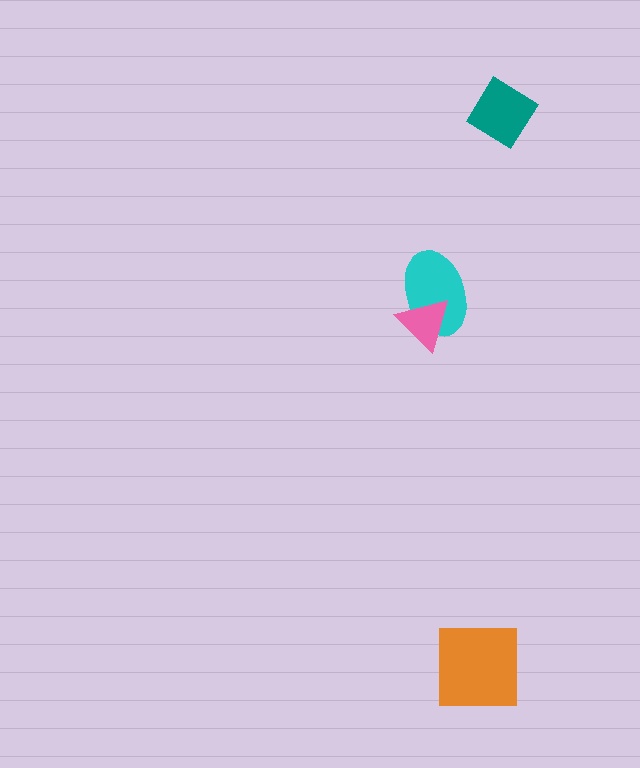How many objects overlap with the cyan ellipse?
1 object overlaps with the cyan ellipse.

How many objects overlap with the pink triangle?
1 object overlaps with the pink triangle.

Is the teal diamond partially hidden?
No, no other shape covers it.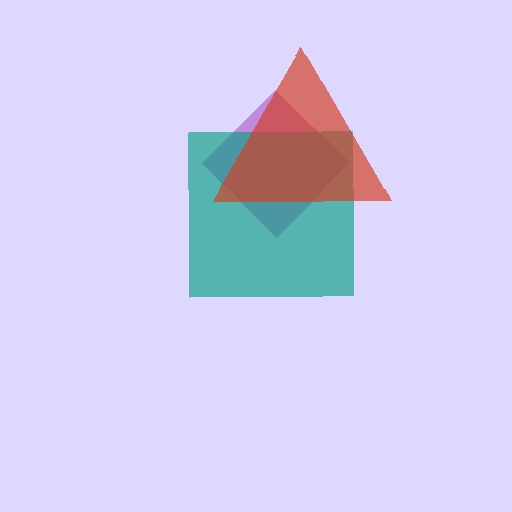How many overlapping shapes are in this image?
There are 3 overlapping shapes in the image.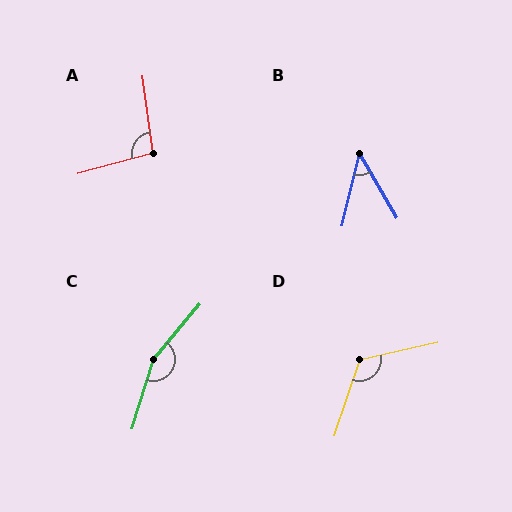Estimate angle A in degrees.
Approximately 97 degrees.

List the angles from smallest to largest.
B (44°), A (97°), D (121°), C (158°).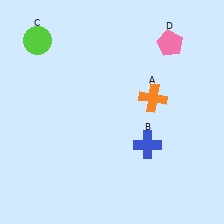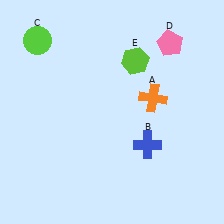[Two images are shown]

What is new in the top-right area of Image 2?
A lime hexagon (E) was added in the top-right area of Image 2.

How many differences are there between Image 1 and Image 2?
There is 1 difference between the two images.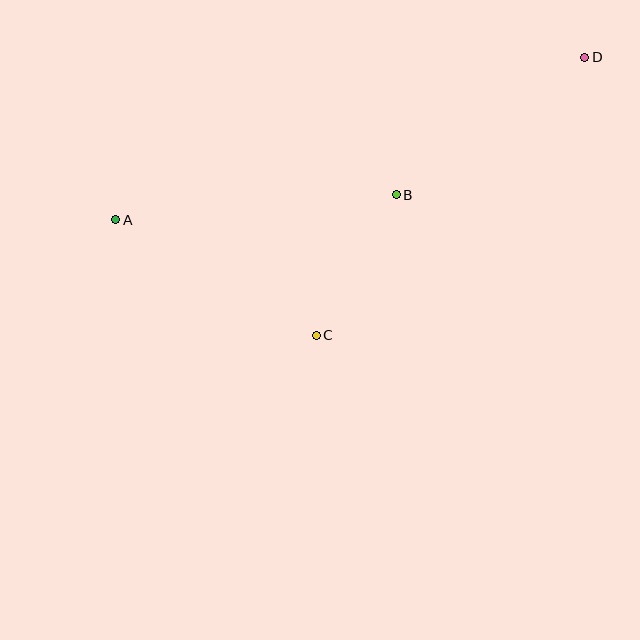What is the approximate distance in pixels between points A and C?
The distance between A and C is approximately 231 pixels.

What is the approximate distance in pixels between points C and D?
The distance between C and D is approximately 387 pixels.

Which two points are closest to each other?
Points B and C are closest to each other.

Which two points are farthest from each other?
Points A and D are farthest from each other.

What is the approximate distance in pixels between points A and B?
The distance between A and B is approximately 281 pixels.